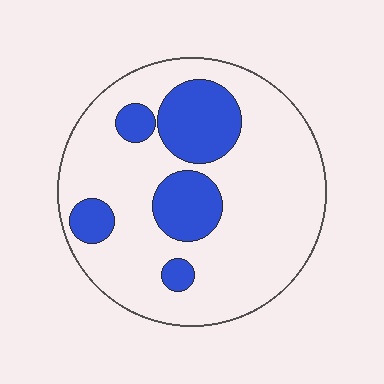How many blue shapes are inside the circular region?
5.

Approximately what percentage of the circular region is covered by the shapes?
Approximately 25%.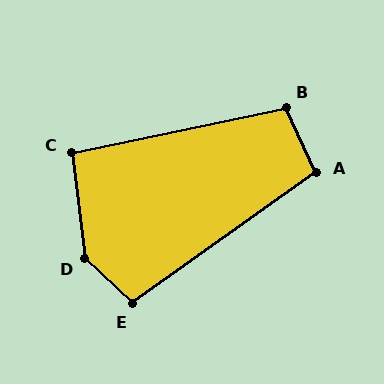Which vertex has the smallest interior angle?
C, at approximately 95 degrees.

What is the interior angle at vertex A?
Approximately 100 degrees (obtuse).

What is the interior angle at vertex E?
Approximately 101 degrees (obtuse).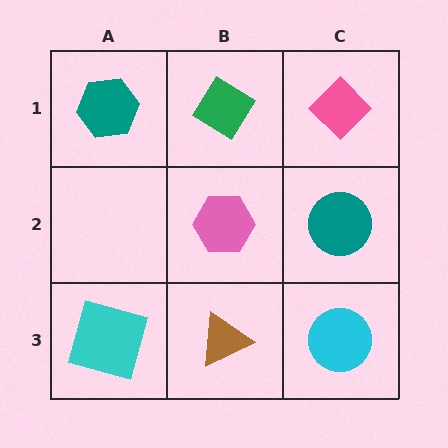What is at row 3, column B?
A brown triangle.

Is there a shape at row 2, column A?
No, that cell is empty.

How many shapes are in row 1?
3 shapes.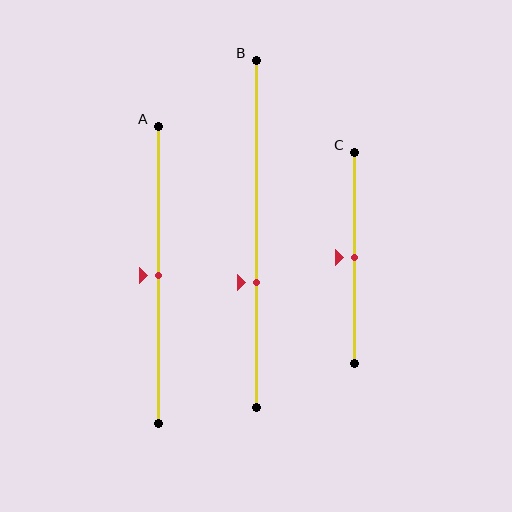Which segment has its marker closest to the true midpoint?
Segment A has its marker closest to the true midpoint.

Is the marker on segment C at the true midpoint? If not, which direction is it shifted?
Yes, the marker on segment C is at the true midpoint.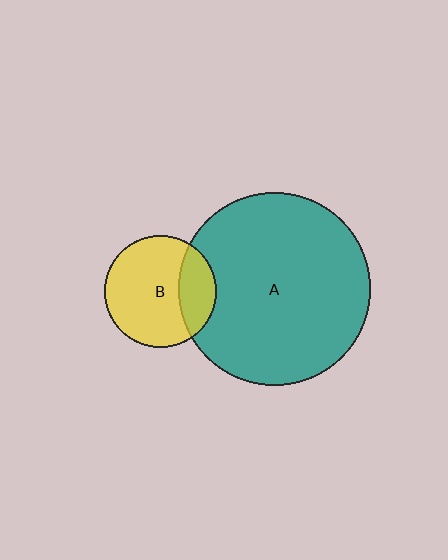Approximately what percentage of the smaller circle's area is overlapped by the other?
Approximately 25%.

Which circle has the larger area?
Circle A (teal).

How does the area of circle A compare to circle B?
Approximately 3.0 times.